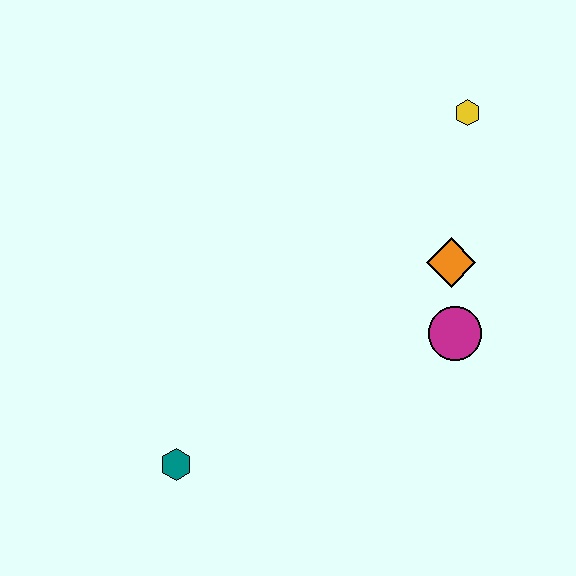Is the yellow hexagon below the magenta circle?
No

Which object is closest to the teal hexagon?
The magenta circle is closest to the teal hexagon.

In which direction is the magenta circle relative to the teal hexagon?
The magenta circle is to the right of the teal hexagon.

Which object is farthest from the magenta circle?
The teal hexagon is farthest from the magenta circle.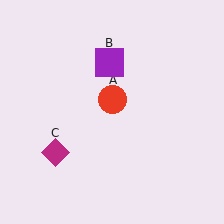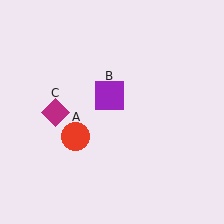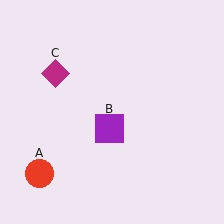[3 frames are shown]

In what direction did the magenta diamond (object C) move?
The magenta diamond (object C) moved up.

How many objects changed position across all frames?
3 objects changed position: red circle (object A), purple square (object B), magenta diamond (object C).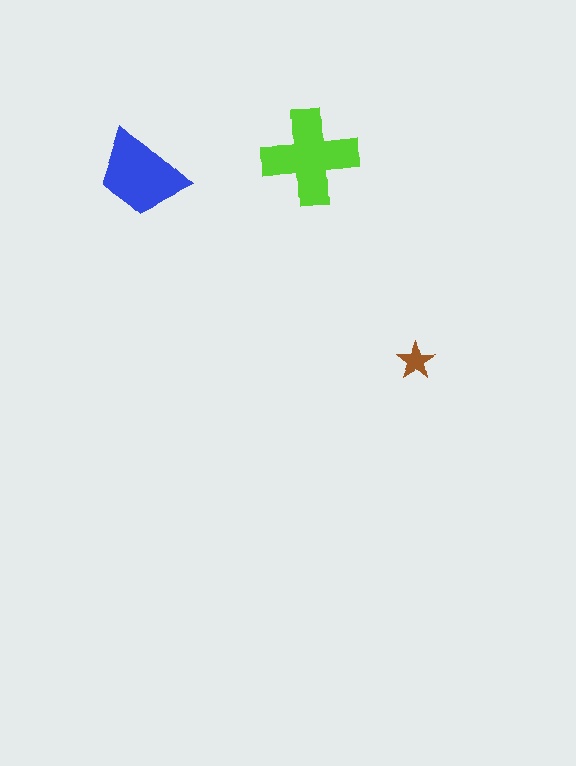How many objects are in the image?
There are 3 objects in the image.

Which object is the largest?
The lime cross.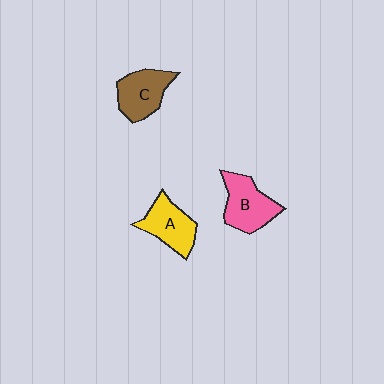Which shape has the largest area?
Shape B (pink).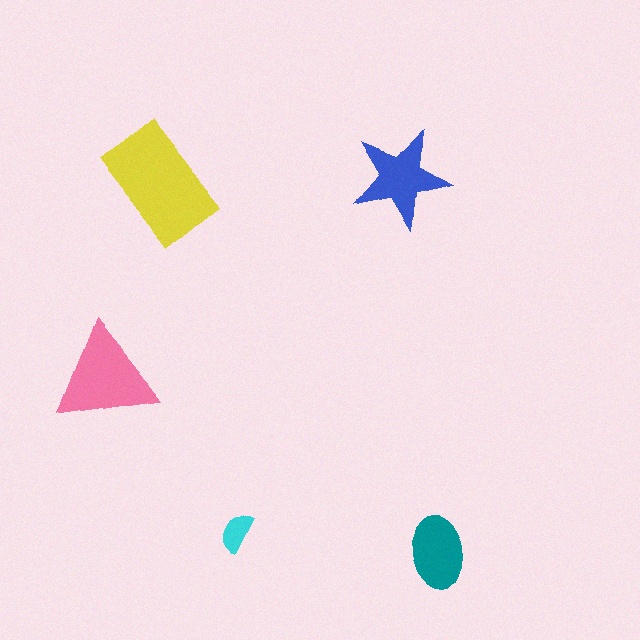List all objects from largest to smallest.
The yellow rectangle, the pink triangle, the blue star, the teal ellipse, the cyan semicircle.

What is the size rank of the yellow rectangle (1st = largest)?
1st.